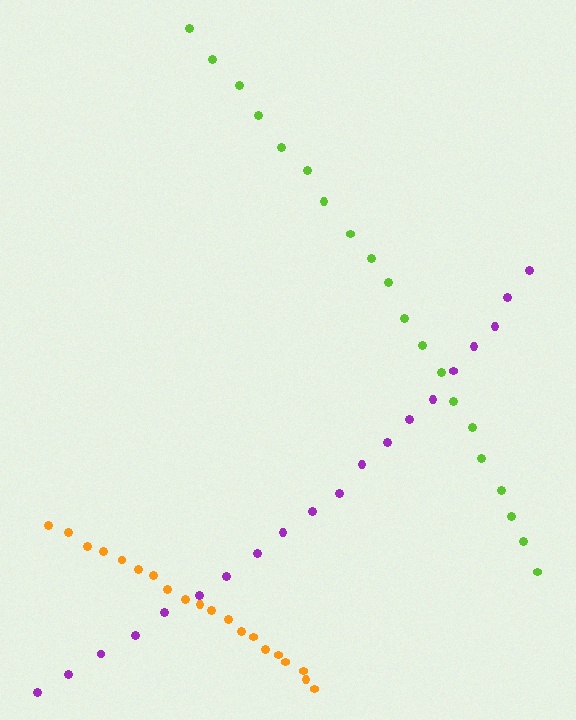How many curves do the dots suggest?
There are 3 distinct paths.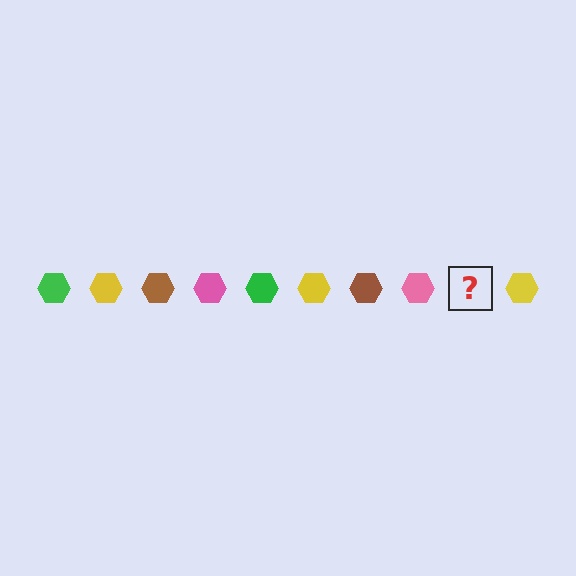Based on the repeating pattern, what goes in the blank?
The blank should be a green hexagon.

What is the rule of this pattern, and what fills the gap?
The rule is that the pattern cycles through green, yellow, brown, pink hexagons. The gap should be filled with a green hexagon.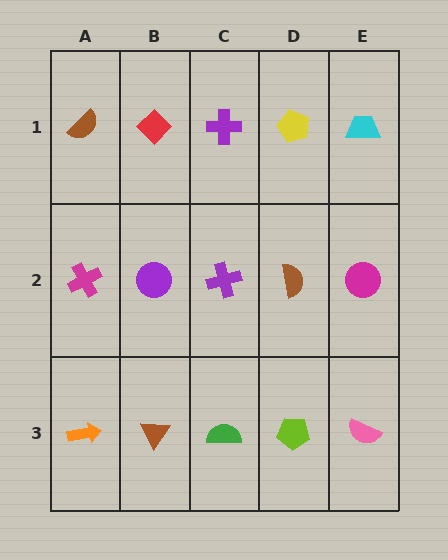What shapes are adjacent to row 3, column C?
A purple cross (row 2, column C), a brown triangle (row 3, column B), a lime pentagon (row 3, column D).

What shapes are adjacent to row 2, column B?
A red diamond (row 1, column B), a brown triangle (row 3, column B), a magenta cross (row 2, column A), a purple cross (row 2, column C).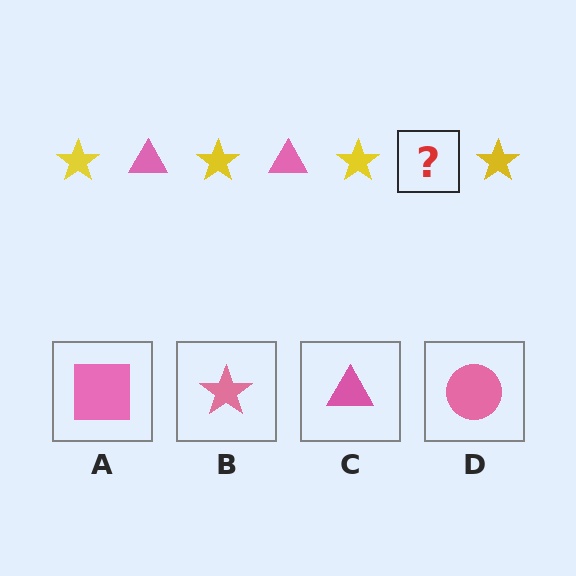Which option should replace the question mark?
Option C.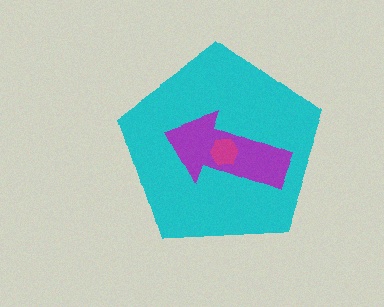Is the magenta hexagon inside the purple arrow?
Yes.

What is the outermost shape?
The cyan pentagon.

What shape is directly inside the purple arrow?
The magenta hexagon.